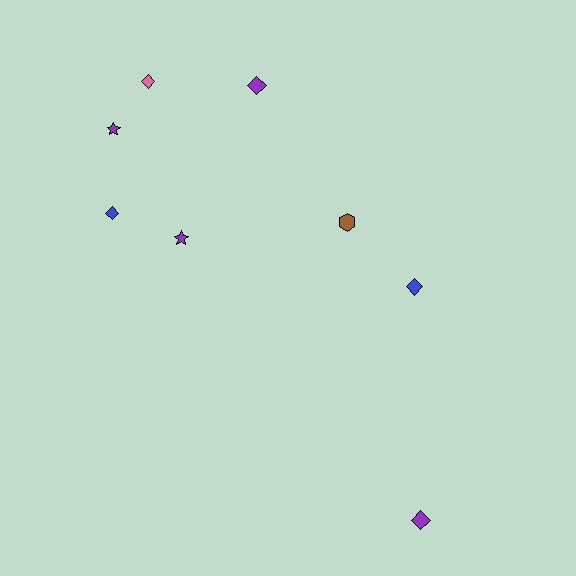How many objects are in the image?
There are 8 objects.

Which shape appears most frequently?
Diamond, with 5 objects.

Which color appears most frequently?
Purple, with 4 objects.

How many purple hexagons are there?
There are no purple hexagons.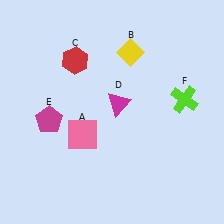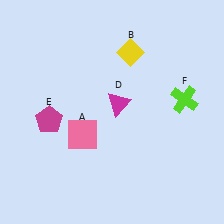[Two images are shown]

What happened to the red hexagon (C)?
The red hexagon (C) was removed in Image 2. It was in the top-left area of Image 1.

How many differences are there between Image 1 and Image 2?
There is 1 difference between the two images.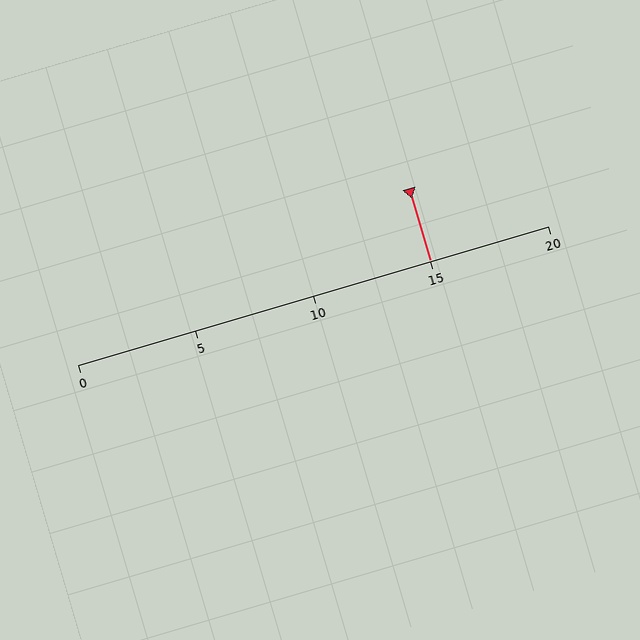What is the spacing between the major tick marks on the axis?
The major ticks are spaced 5 apart.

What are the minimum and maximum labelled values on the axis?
The axis runs from 0 to 20.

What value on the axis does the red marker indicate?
The marker indicates approximately 15.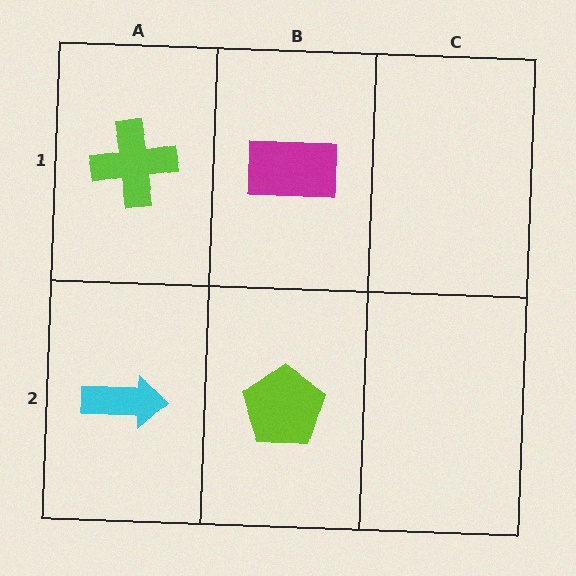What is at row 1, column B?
A magenta rectangle.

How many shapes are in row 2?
2 shapes.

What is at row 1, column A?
A lime cross.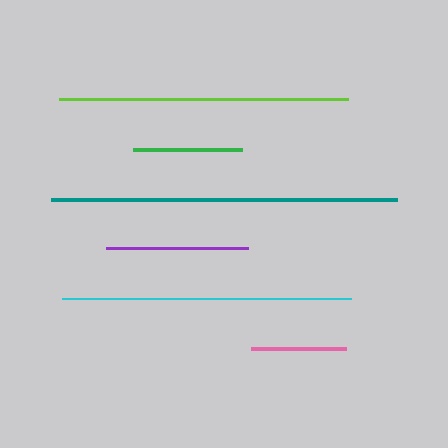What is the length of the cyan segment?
The cyan segment is approximately 289 pixels long.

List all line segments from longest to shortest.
From longest to shortest: teal, cyan, lime, purple, green, pink.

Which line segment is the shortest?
The pink line is the shortest at approximately 94 pixels.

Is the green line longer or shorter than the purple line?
The purple line is longer than the green line.